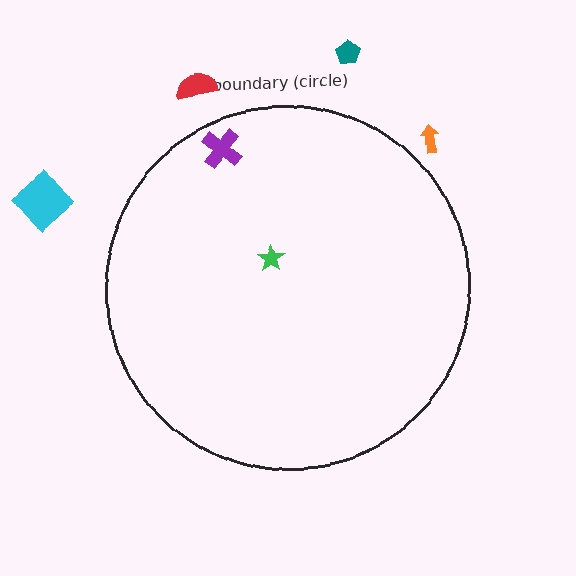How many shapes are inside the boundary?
2 inside, 4 outside.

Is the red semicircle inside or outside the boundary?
Outside.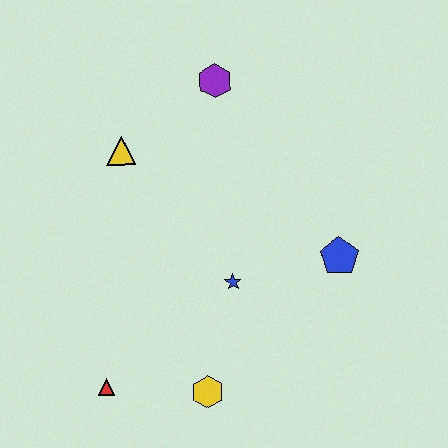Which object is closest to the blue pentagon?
The blue star is closest to the blue pentagon.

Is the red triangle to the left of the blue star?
Yes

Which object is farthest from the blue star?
The purple hexagon is farthest from the blue star.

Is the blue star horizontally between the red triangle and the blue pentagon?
Yes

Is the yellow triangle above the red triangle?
Yes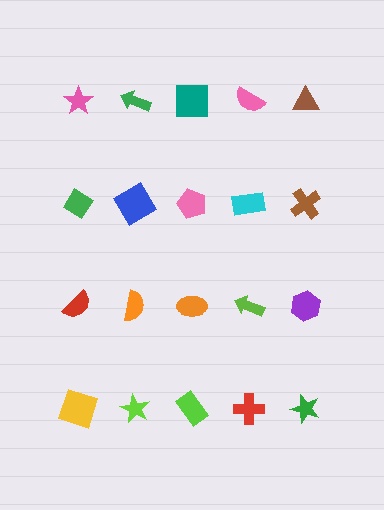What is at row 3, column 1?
A red semicircle.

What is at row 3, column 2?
An orange semicircle.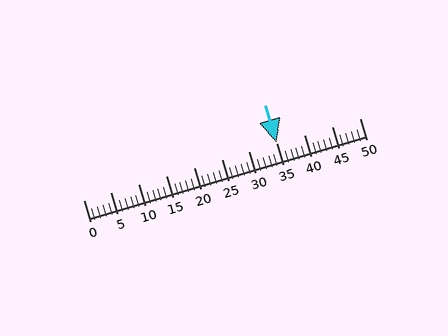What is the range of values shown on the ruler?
The ruler shows values from 0 to 50.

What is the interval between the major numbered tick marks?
The major tick marks are spaced 5 units apart.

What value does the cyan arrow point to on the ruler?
The cyan arrow points to approximately 35.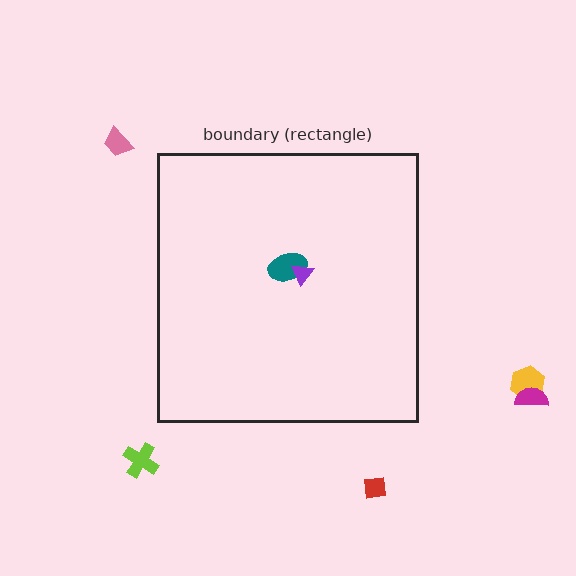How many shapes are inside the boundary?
2 inside, 5 outside.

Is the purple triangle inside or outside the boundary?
Inside.